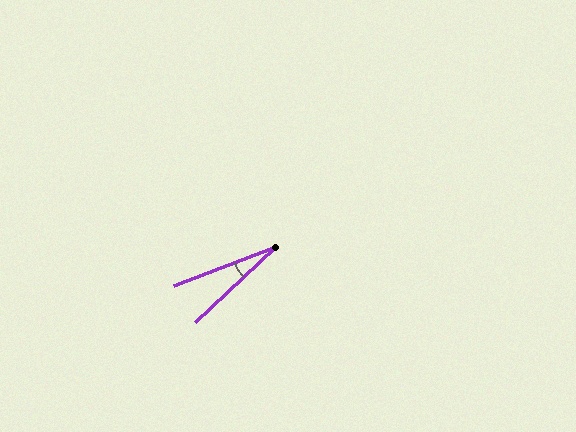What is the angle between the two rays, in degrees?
Approximately 22 degrees.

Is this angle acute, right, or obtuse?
It is acute.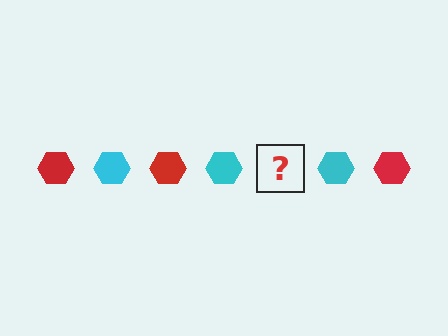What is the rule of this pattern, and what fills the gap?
The rule is that the pattern cycles through red, cyan hexagons. The gap should be filled with a red hexagon.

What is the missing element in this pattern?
The missing element is a red hexagon.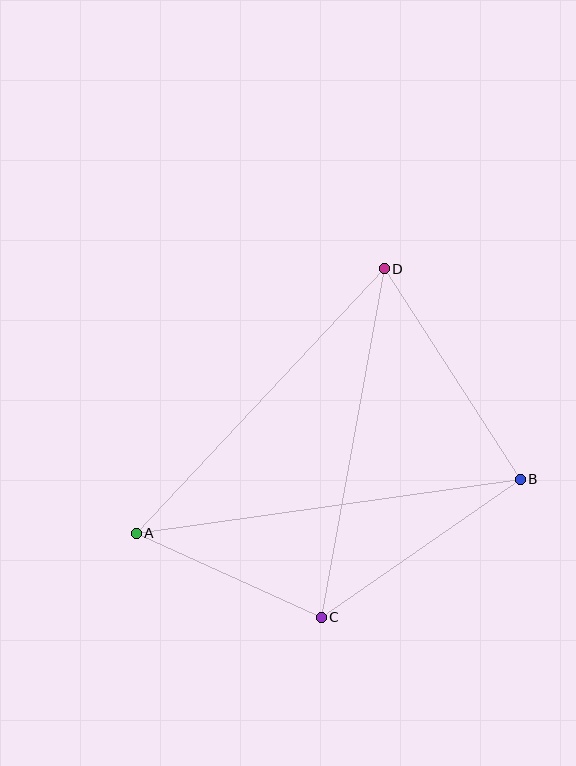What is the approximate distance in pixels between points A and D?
The distance between A and D is approximately 362 pixels.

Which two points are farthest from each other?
Points A and B are farthest from each other.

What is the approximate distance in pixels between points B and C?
The distance between B and C is approximately 242 pixels.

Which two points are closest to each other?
Points A and C are closest to each other.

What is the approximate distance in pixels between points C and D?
The distance between C and D is approximately 354 pixels.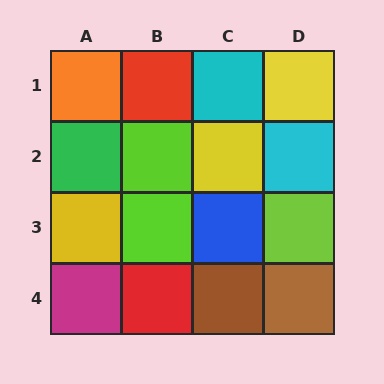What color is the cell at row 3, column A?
Yellow.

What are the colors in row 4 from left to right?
Magenta, red, brown, brown.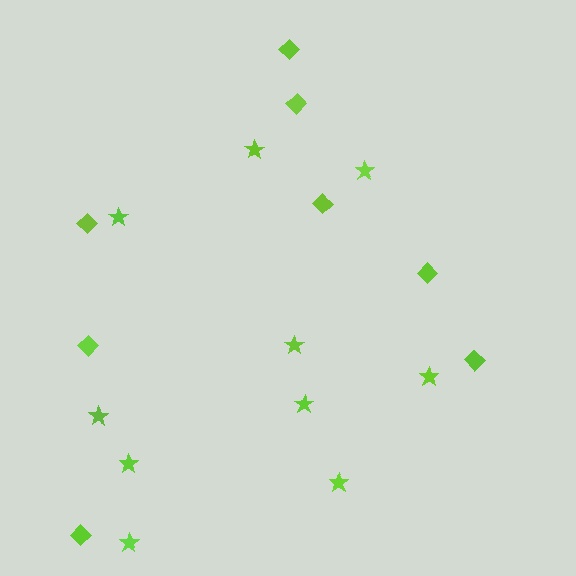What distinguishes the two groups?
There are 2 groups: one group of stars (10) and one group of diamonds (8).